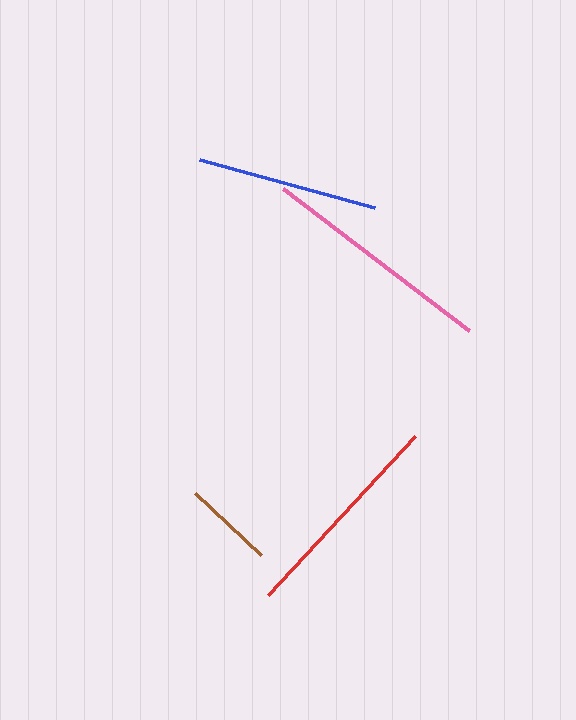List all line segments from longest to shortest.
From longest to shortest: pink, red, blue, brown.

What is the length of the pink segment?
The pink segment is approximately 234 pixels long.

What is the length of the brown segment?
The brown segment is approximately 91 pixels long.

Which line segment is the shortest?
The brown line is the shortest at approximately 91 pixels.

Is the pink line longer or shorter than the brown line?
The pink line is longer than the brown line.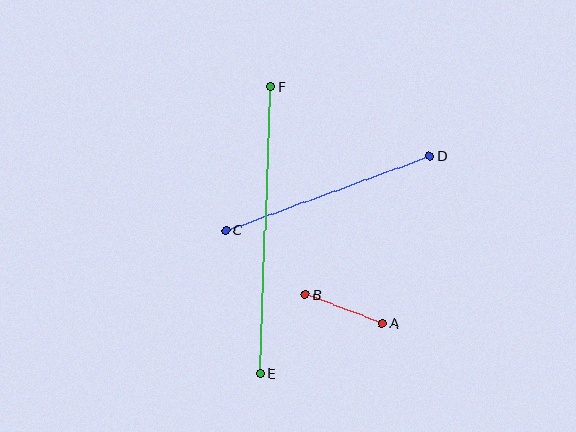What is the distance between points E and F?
The distance is approximately 287 pixels.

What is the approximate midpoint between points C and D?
The midpoint is at approximately (328, 193) pixels.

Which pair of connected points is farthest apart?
Points E and F are farthest apart.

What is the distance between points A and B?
The distance is approximately 82 pixels.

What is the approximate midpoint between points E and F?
The midpoint is at approximately (266, 230) pixels.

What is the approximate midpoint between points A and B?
The midpoint is at approximately (344, 309) pixels.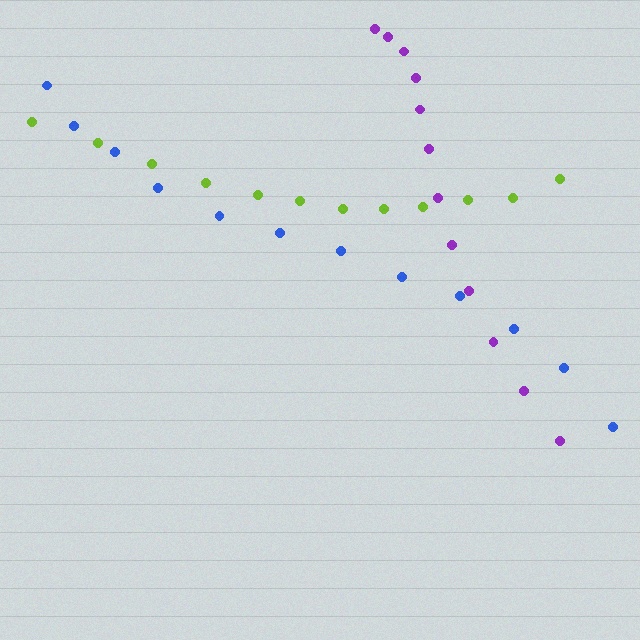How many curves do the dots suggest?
There are 3 distinct paths.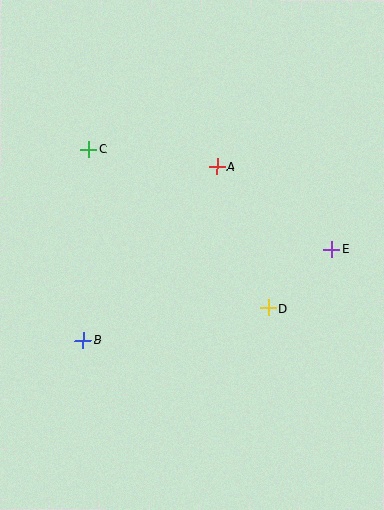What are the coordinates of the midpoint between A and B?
The midpoint between A and B is at (150, 254).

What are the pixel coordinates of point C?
Point C is at (88, 150).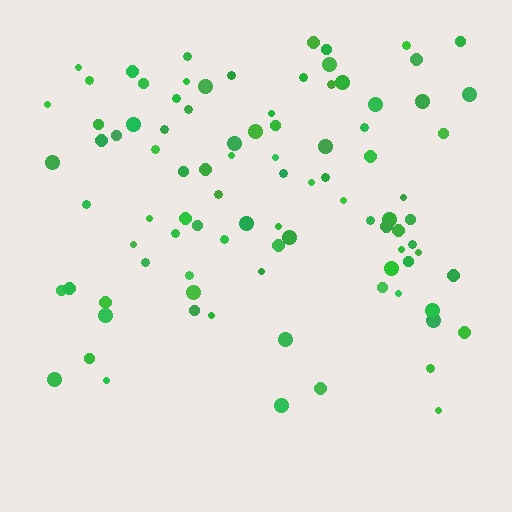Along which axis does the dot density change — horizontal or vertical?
Vertical.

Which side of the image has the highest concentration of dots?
The top.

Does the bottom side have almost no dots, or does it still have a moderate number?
Still a moderate number, just noticeably fewer than the top.